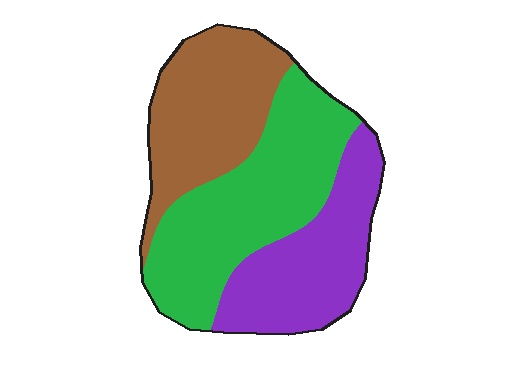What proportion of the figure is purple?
Purple takes up between a quarter and a half of the figure.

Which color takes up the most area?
Green, at roughly 40%.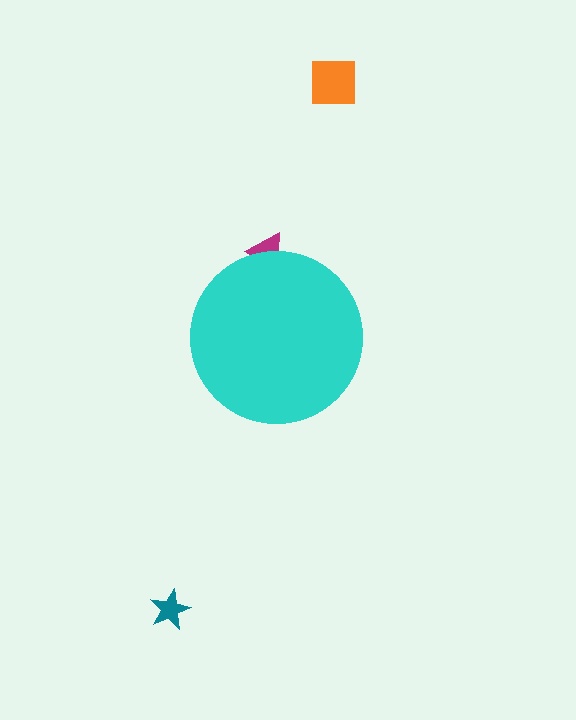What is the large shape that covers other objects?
A cyan circle.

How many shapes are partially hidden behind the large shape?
1 shape is partially hidden.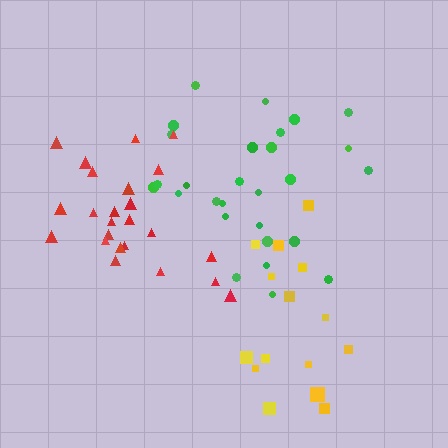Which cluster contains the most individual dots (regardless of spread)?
Green (29).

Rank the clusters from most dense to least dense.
green, red, yellow.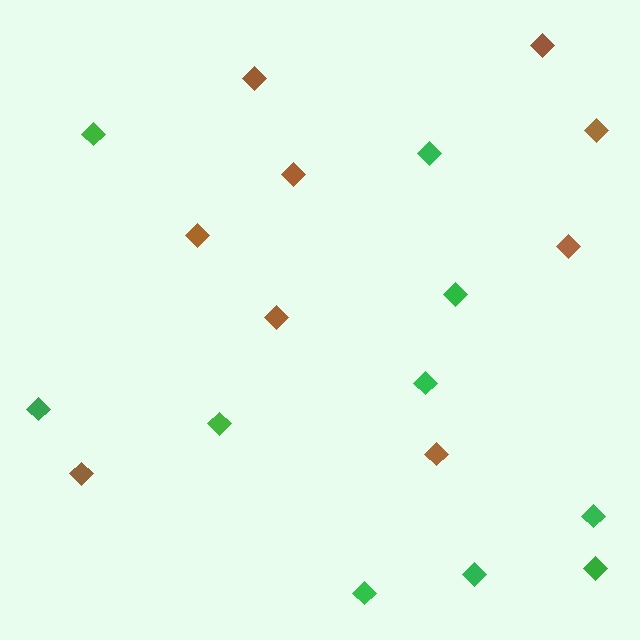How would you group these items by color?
There are 2 groups: one group of green diamonds (10) and one group of brown diamonds (9).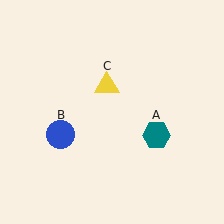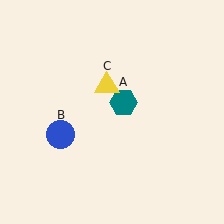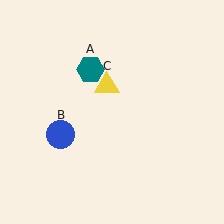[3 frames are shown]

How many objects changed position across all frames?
1 object changed position: teal hexagon (object A).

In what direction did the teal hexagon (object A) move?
The teal hexagon (object A) moved up and to the left.